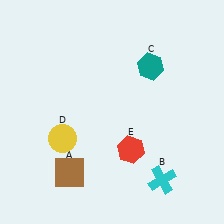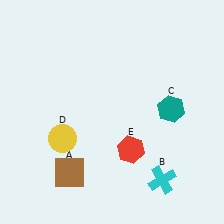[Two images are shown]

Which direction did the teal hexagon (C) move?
The teal hexagon (C) moved down.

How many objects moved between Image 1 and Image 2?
1 object moved between the two images.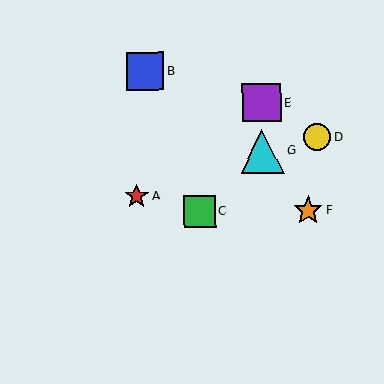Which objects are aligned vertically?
Objects E, G are aligned vertically.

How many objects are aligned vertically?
2 objects (E, G) are aligned vertically.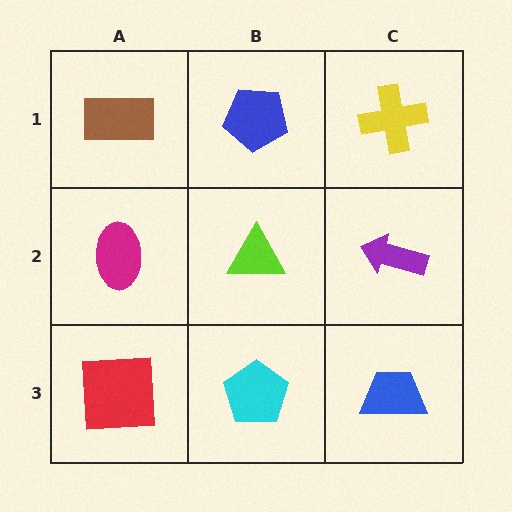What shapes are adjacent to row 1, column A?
A magenta ellipse (row 2, column A), a blue pentagon (row 1, column B).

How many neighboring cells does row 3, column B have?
3.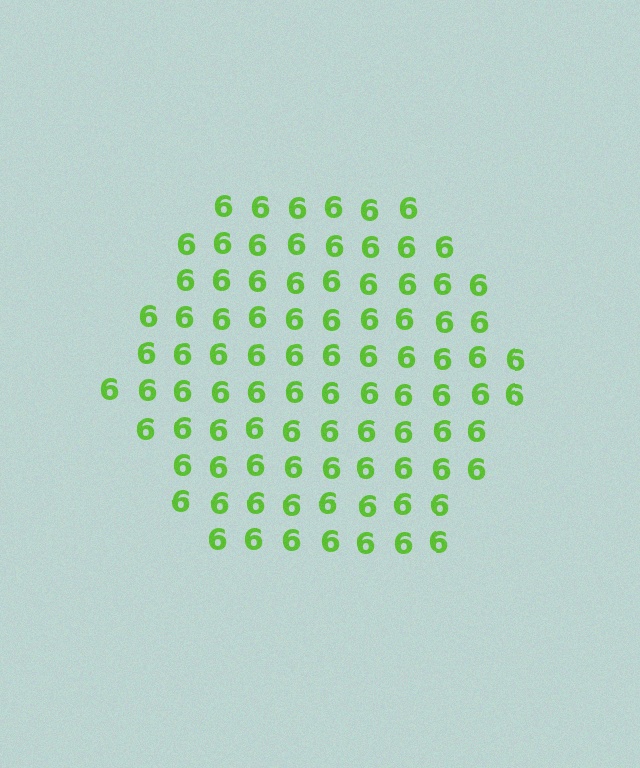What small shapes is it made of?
It is made of small digit 6's.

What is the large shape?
The large shape is a hexagon.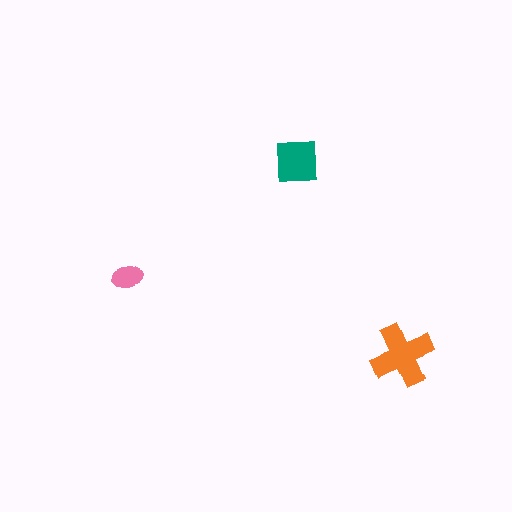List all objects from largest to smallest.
The orange cross, the teal square, the pink ellipse.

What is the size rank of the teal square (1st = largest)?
2nd.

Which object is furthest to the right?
The orange cross is rightmost.